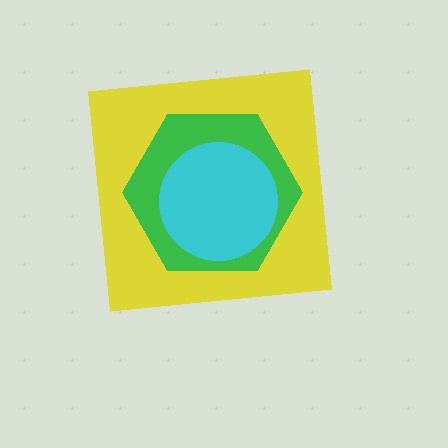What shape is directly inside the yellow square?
The green hexagon.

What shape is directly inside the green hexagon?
The cyan circle.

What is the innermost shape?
The cyan circle.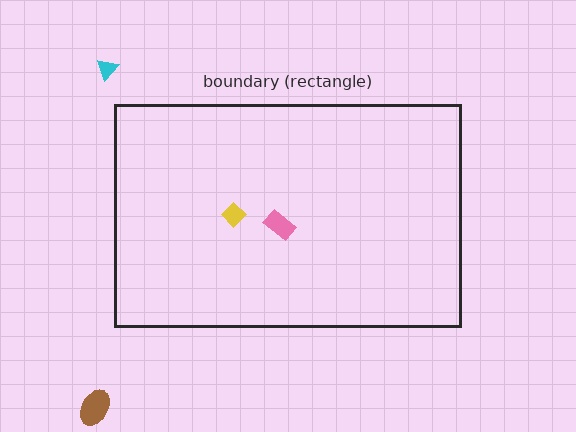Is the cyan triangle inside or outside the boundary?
Outside.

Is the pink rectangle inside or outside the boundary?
Inside.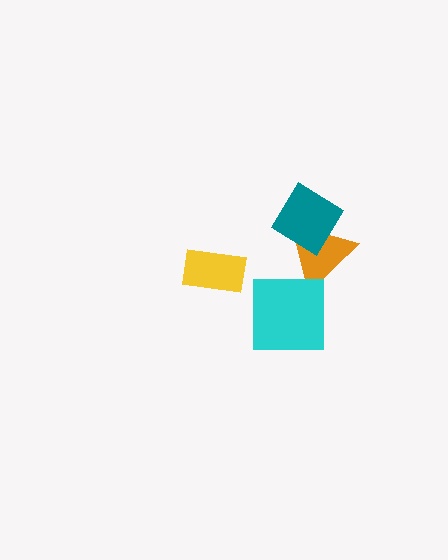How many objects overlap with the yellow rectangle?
0 objects overlap with the yellow rectangle.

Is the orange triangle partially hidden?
Yes, it is partially covered by another shape.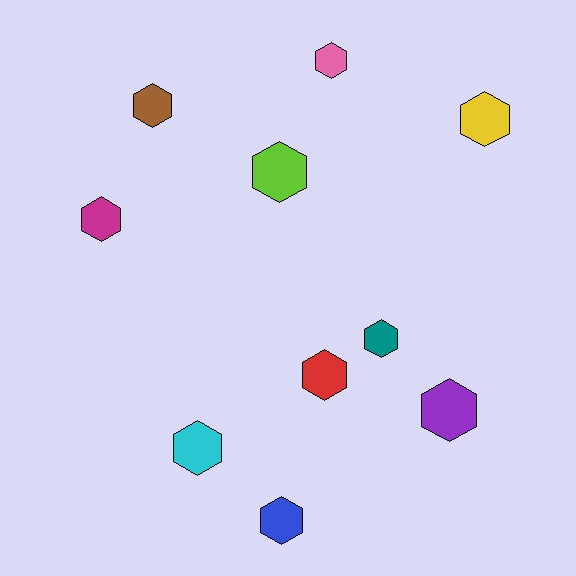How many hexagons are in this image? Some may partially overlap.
There are 10 hexagons.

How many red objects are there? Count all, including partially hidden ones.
There is 1 red object.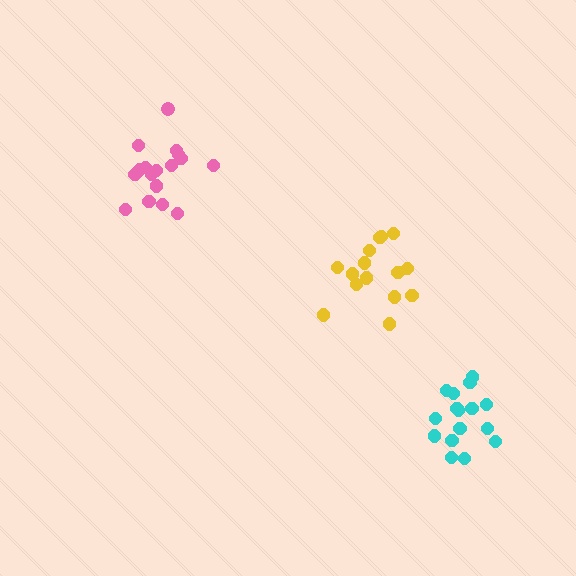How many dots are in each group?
Group 1: 16 dots, Group 2: 15 dots, Group 3: 17 dots (48 total).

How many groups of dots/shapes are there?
There are 3 groups.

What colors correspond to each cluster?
The clusters are colored: cyan, yellow, pink.